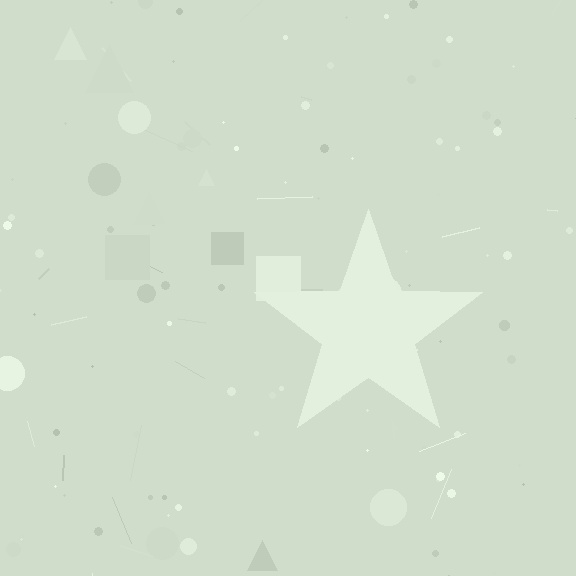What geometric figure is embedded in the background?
A star is embedded in the background.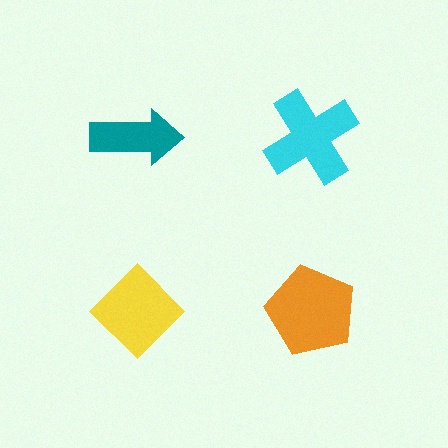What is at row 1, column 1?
A teal arrow.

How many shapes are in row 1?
2 shapes.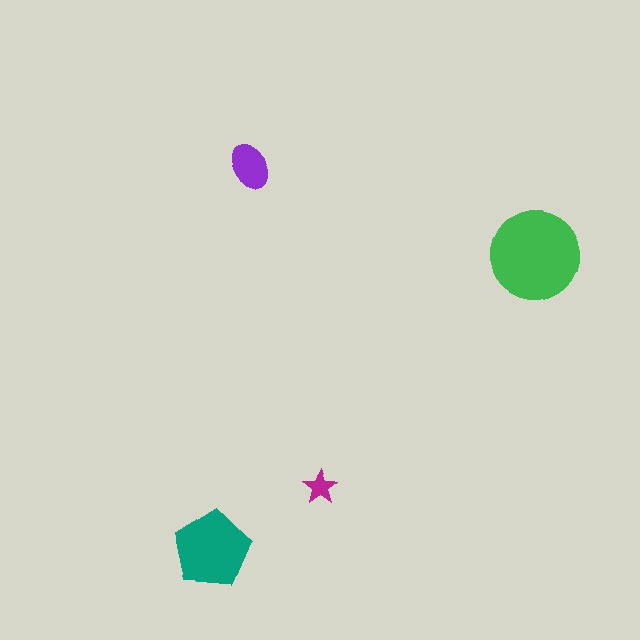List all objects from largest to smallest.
The green circle, the teal pentagon, the purple ellipse, the magenta star.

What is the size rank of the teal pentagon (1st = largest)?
2nd.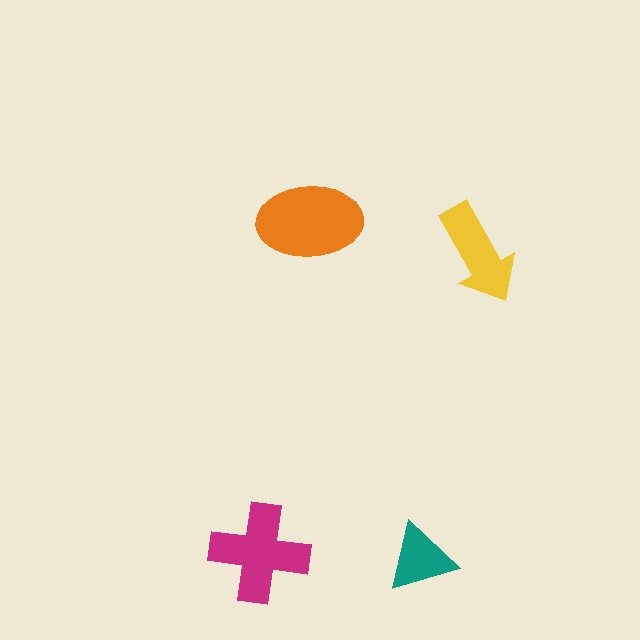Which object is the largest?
The orange ellipse.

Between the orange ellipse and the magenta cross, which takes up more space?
The orange ellipse.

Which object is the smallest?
The teal triangle.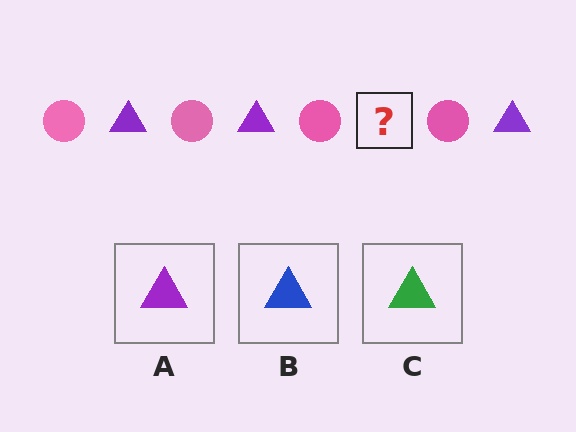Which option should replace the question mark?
Option A.